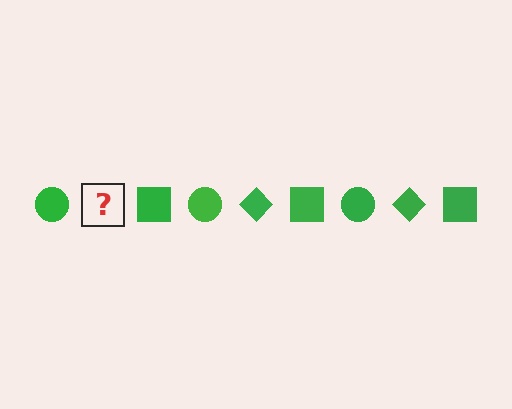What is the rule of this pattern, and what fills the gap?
The rule is that the pattern cycles through circle, diamond, square shapes in green. The gap should be filled with a green diamond.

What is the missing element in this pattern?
The missing element is a green diamond.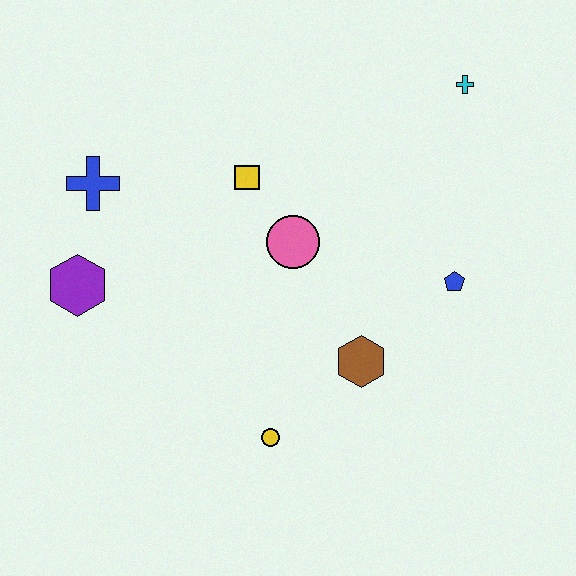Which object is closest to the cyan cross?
The blue pentagon is closest to the cyan cross.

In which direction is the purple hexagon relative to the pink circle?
The purple hexagon is to the left of the pink circle.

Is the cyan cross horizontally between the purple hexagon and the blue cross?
No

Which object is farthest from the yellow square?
The yellow circle is farthest from the yellow square.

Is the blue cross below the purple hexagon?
No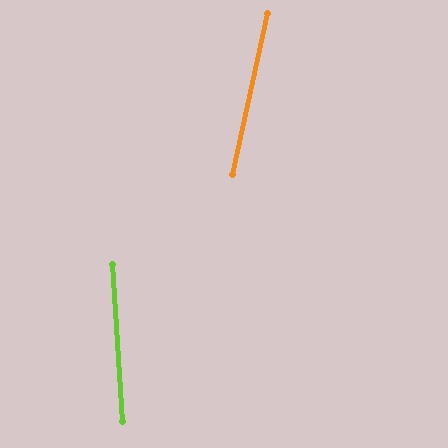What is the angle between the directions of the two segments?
Approximately 16 degrees.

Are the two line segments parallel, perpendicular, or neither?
Neither parallel nor perpendicular — they differ by about 16°.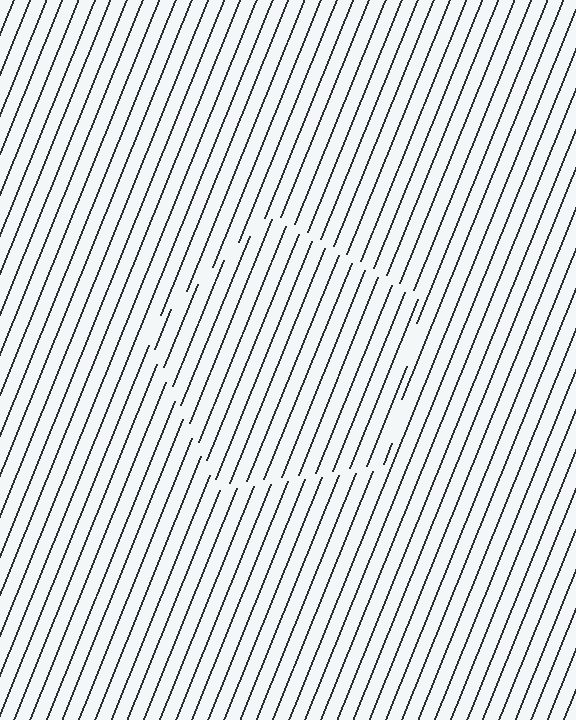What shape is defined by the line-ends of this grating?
An illusory pentagon. The interior of the shape contains the same grating, shifted by half a period — the contour is defined by the phase discontinuity where line-ends from the inner and outer gratings abut.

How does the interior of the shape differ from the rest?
The interior of the shape contains the same grating, shifted by half a period — the contour is defined by the phase discontinuity where line-ends from the inner and outer gratings abut.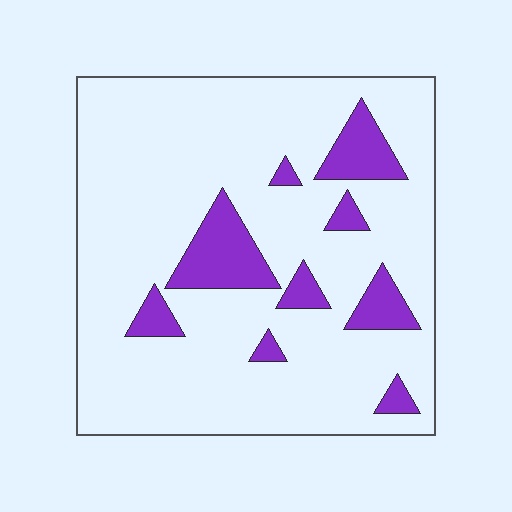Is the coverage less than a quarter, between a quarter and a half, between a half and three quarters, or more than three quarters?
Less than a quarter.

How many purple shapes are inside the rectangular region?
9.